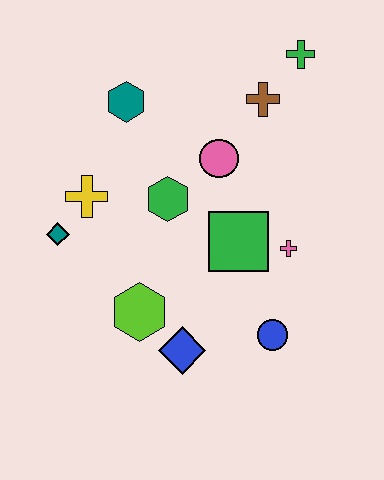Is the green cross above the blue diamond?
Yes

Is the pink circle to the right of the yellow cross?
Yes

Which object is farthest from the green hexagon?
The green cross is farthest from the green hexagon.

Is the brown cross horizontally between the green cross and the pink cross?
No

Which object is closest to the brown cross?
The green cross is closest to the brown cross.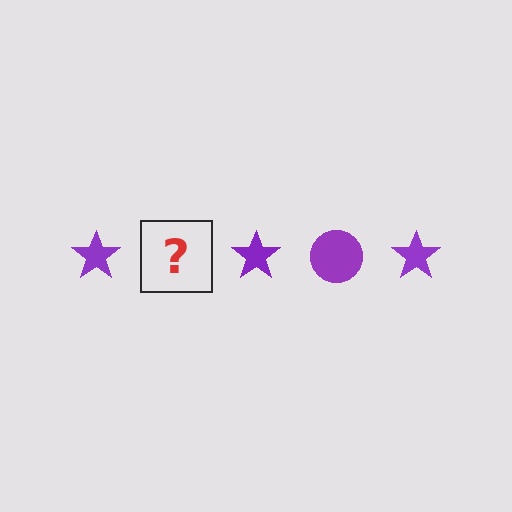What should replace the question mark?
The question mark should be replaced with a purple circle.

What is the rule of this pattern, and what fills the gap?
The rule is that the pattern cycles through star, circle shapes in purple. The gap should be filled with a purple circle.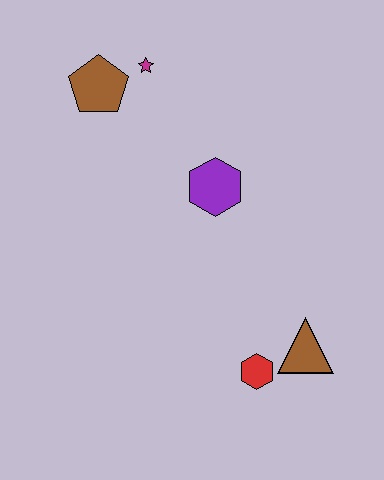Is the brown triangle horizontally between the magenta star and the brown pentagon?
No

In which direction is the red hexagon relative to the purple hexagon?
The red hexagon is below the purple hexagon.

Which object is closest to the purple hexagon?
The magenta star is closest to the purple hexagon.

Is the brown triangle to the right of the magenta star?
Yes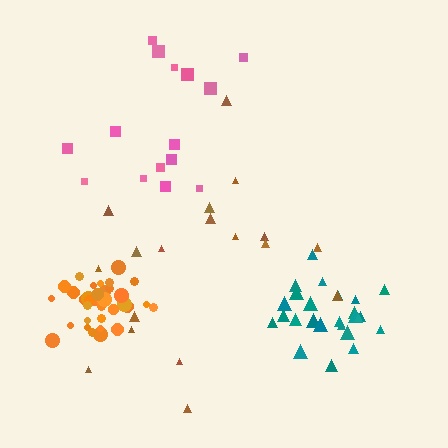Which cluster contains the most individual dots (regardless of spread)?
Orange (35).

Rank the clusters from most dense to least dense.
orange, teal, brown, pink.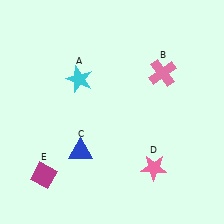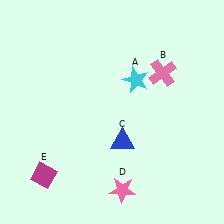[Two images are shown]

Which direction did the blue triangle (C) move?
The blue triangle (C) moved right.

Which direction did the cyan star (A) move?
The cyan star (A) moved right.